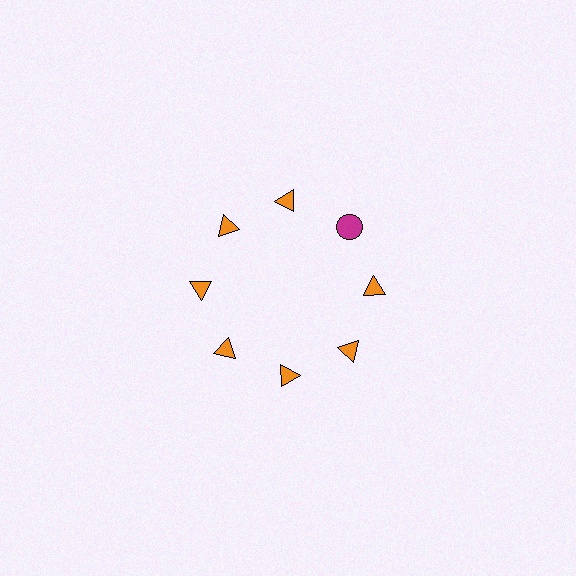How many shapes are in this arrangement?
There are 8 shapes arranged in a ring pattern.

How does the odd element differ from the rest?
It differs in both color (magenta instead of orange) and shape (circle instead of triangle).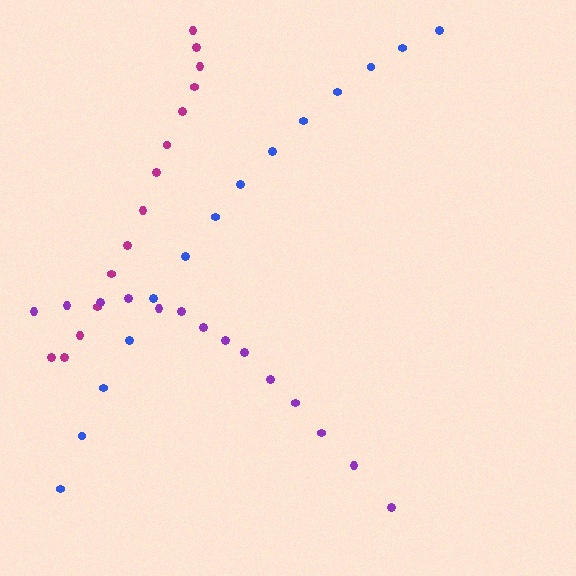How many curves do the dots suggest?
There are 3 distinct paths.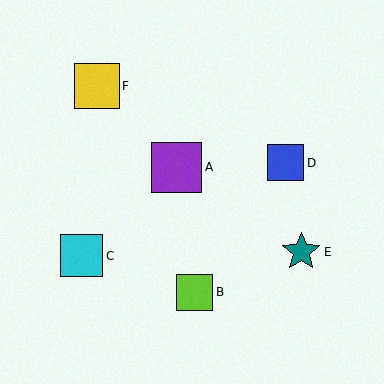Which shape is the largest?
The purple square (labeled A) is the largest.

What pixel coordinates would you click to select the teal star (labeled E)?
Click at (301, 252) to select the teal star E.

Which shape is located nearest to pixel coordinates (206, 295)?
The lime square (labeled B) at (195, 292) is nearest to that location.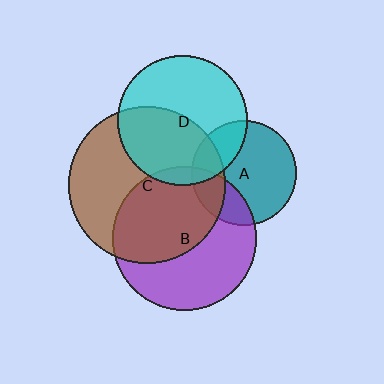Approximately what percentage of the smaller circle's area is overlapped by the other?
Approximately 25%.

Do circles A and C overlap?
Yes.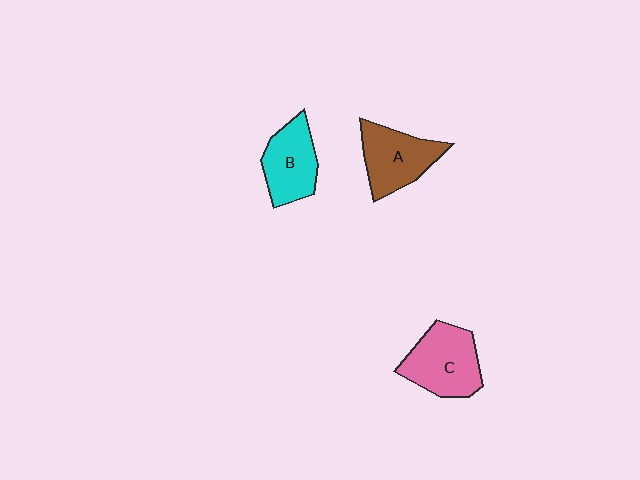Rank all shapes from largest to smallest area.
From largest to smallest: C (pink), A (brown), B (cyan).